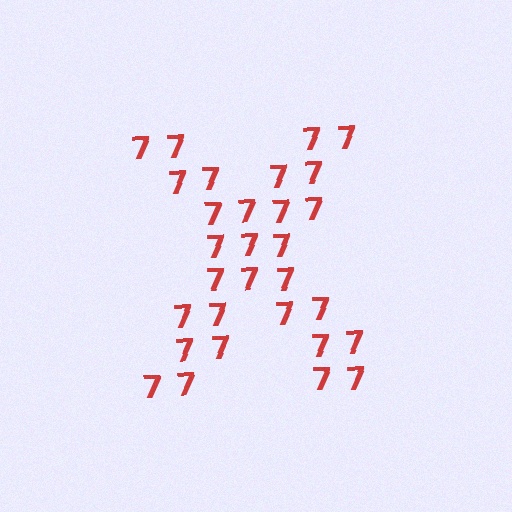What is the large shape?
The large shape is the letter X.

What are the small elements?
The small elements are digit 7's.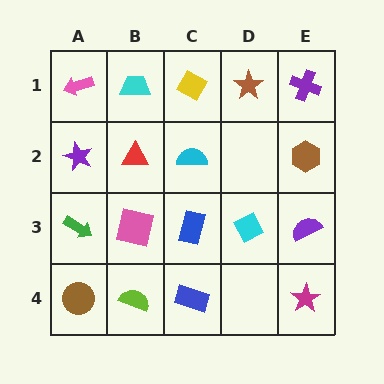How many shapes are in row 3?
5 shapes.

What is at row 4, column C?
A blue rectangle.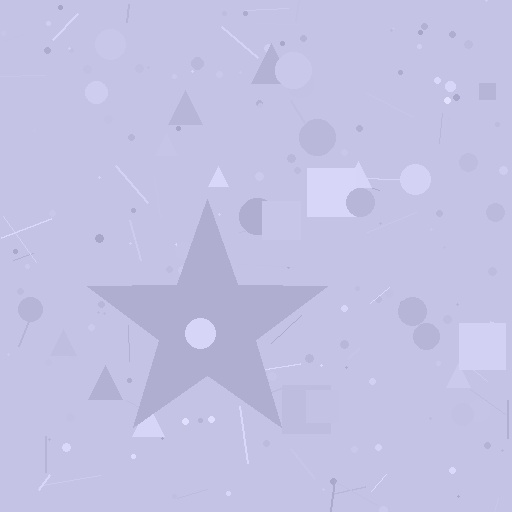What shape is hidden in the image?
A star is hidden in the image.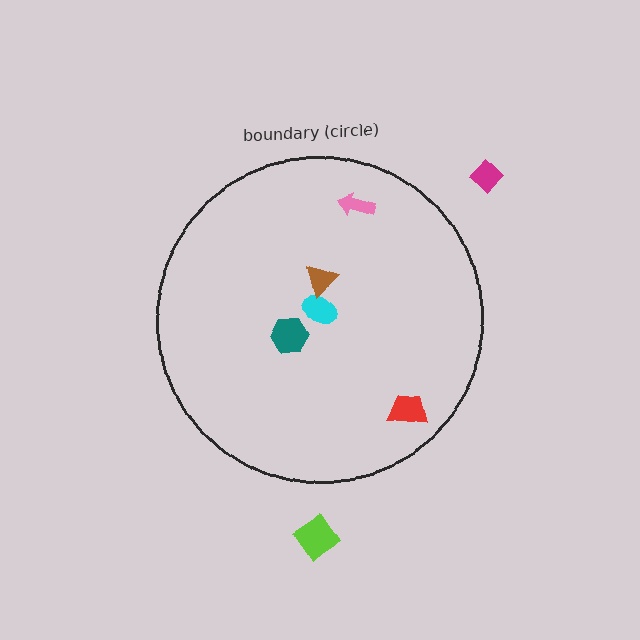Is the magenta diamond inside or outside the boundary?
Outside.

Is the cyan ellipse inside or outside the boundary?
Inside.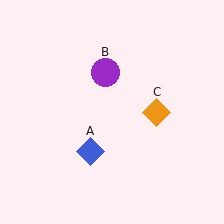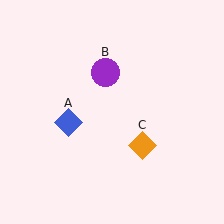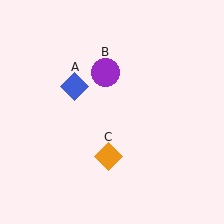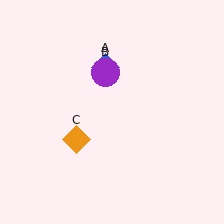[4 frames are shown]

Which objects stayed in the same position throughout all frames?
Purple circle (object B) remained stationary.